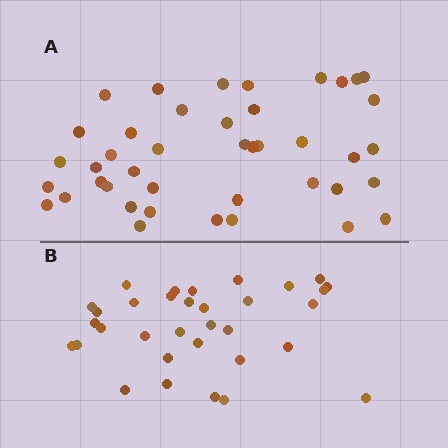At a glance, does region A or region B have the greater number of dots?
Region A (the top region) has more dots.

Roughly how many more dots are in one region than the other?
Region A has roughly 8 or so more dots than region B.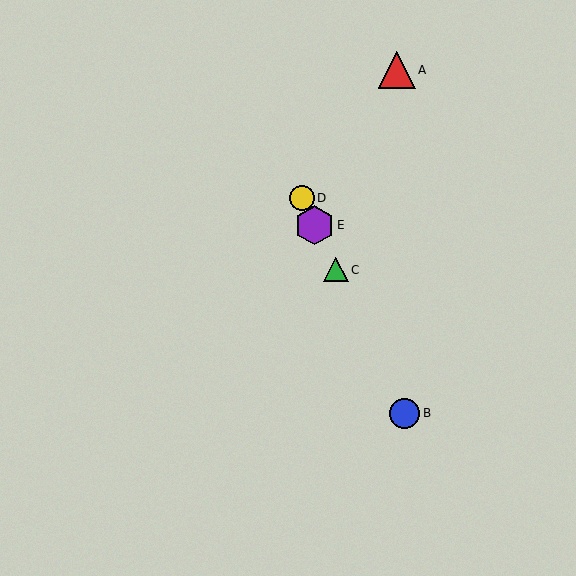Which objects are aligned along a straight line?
Objects B, C, D, E are aligned along a straight line.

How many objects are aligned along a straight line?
4 objects (B, C, D, E) are aligned along a straight line.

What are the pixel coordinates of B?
Object B is at (404, 413).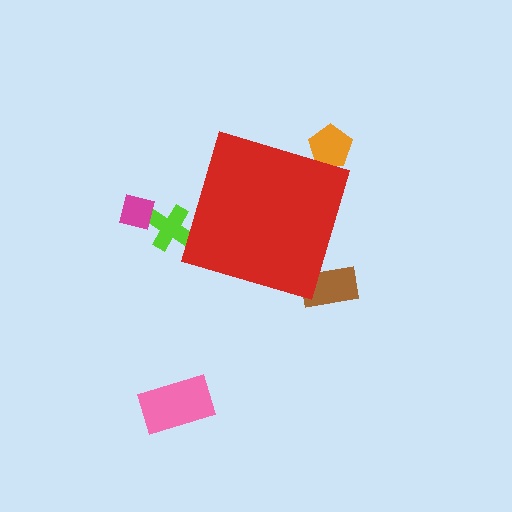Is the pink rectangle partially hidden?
No, the pink rectangle is fully visible.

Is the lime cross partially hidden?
Yes, the lime cross is partially hidden behind the red diamond.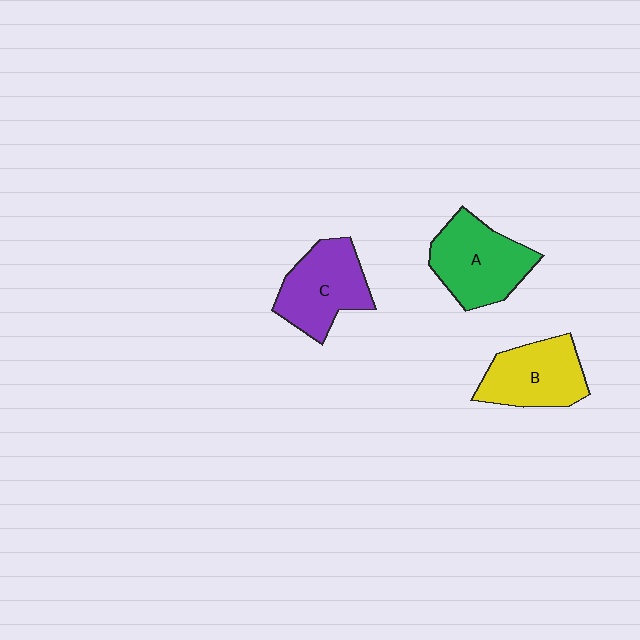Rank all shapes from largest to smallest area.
From largest to smallest: A (green), C (purple), B (yellow).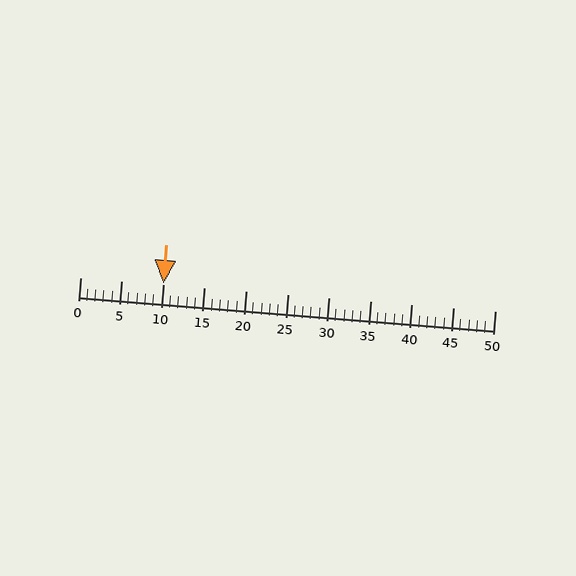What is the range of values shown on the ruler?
The ruler shows values from 0 to 50.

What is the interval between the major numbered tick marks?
The major tick marks are spaced 5 units apart.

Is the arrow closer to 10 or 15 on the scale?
The arrow is closer to 10.